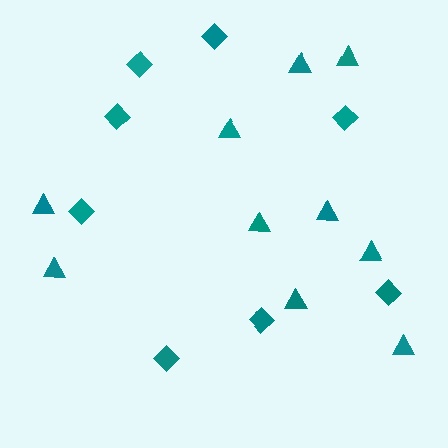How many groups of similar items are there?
There are 2 groups: one group of diamonds (8) and one group of triangles (10).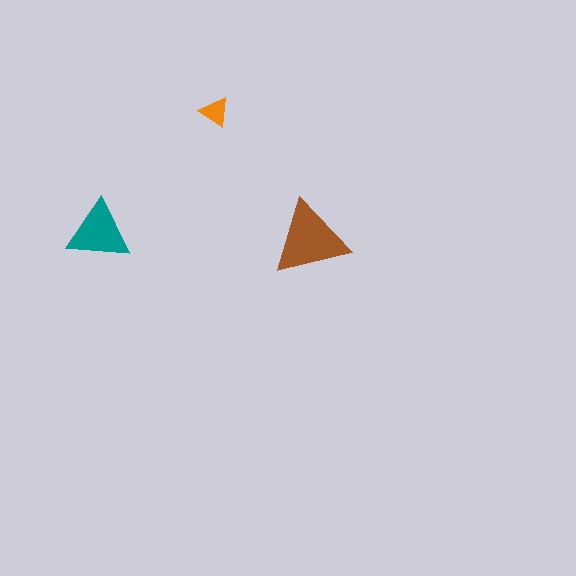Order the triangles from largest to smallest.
the brown one, the teal one, the orange one.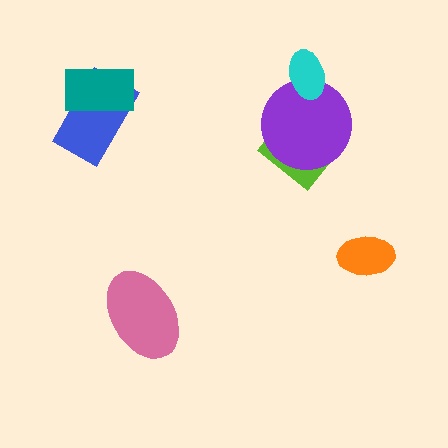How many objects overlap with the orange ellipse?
0 objects overlap with the orange ellipse.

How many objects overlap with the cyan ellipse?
1 object overlaps with the cyan ellipse.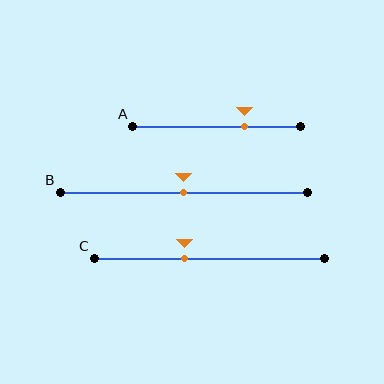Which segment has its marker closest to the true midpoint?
Segment B has its marker closest to the true midpoint.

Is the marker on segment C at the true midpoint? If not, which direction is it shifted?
No, the marker on segment C is shifted to the left by about 11% of the segment length.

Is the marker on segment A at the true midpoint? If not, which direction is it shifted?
No, the marker on segment A is shifted to the right by about 17% of the segment length.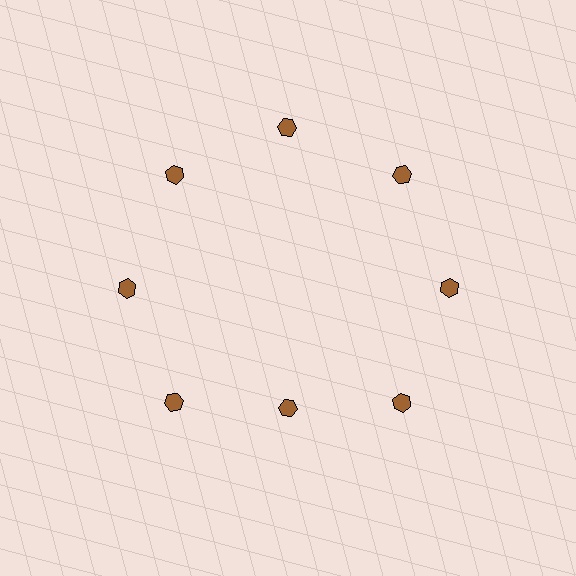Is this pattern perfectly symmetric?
No. The 8 brown hexagons are arranged in a ring, but one element near the 6 o'clock position is pulled inward toward the center, breaking the 8-fold rotational symmetry.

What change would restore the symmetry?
The symmetry would be restored by moving it outward, back onto the ring so that all 8 hexagons sit at equal angles and equal distance from the center.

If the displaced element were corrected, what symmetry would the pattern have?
It would have 8-fold rotational symmetry — the pattern would map onto itself every 45 degrees.